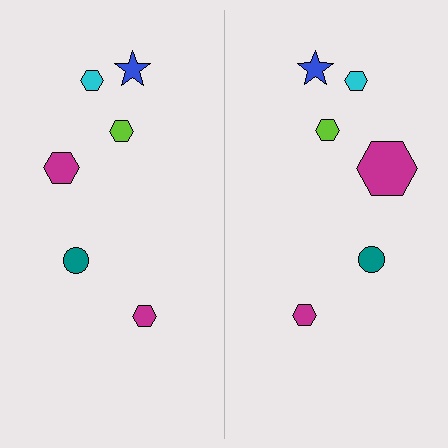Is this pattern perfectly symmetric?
No, the pattern is not perfectly symmetric. The magenta hexagon on the right side has a different size than its mirror counterpart.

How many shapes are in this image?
There are 12 shapes in this image.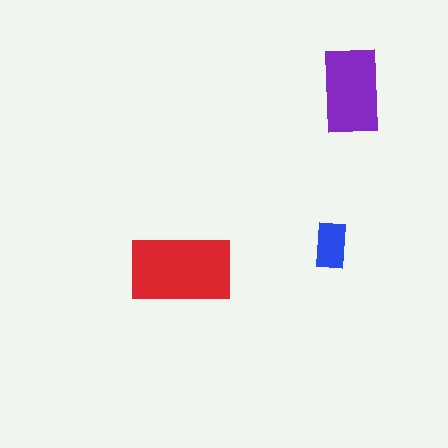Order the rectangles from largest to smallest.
the red one, the purple one, the blue one.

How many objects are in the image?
There are 3 objects in the image.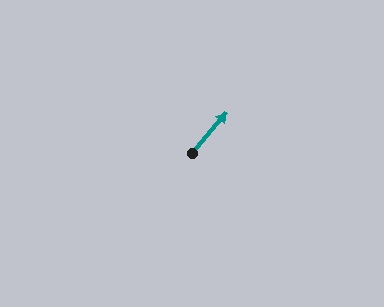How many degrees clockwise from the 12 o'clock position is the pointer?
Approximately 40 degrees.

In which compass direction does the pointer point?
Northeast.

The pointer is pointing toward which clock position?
Roughly 1 o'clock.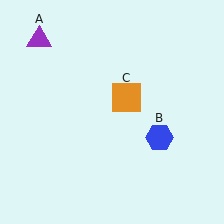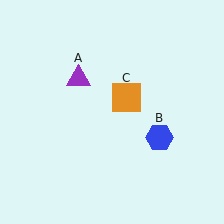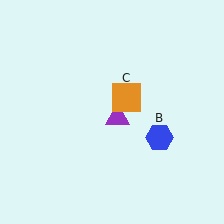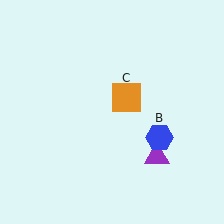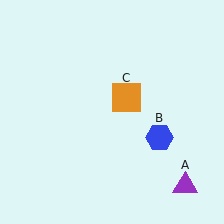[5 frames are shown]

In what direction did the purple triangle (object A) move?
The purple triangle (object A) moved down and to the right.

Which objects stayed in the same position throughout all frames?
Blue hexagon (object B) and orange square (object C) remained stationary.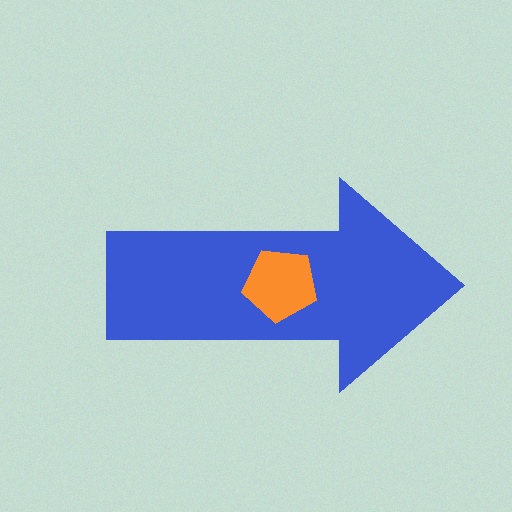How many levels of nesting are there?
2.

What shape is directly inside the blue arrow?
The orange pentagon.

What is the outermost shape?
The blue arrow.